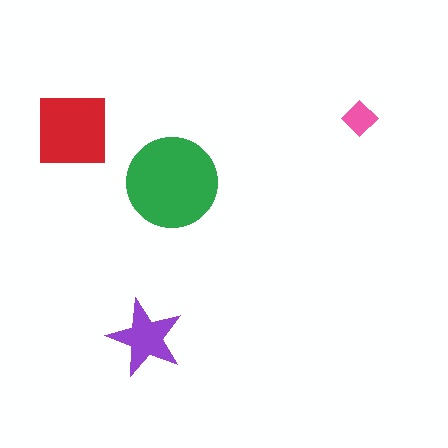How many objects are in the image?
There are 4 objects in the image.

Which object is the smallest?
The pink diamond.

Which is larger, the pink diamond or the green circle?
The green circle.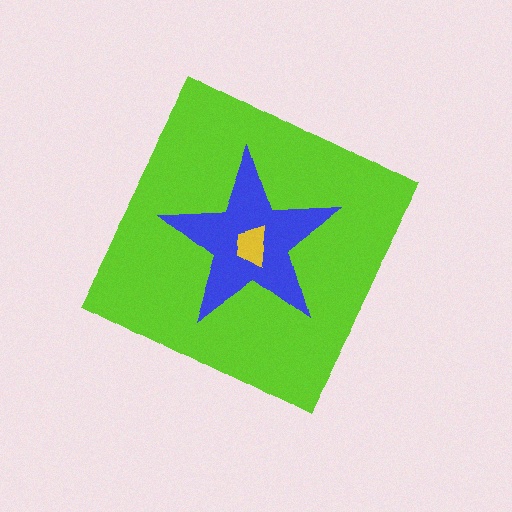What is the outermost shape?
The lime diamond.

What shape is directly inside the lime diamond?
The blue star.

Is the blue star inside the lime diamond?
Yes.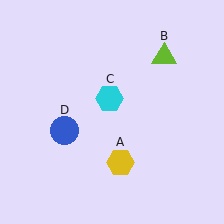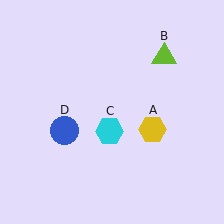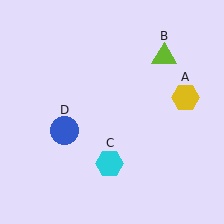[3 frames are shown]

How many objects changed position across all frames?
2 objects changed position: yellow hexagon (object A), cyan hexagon (object C).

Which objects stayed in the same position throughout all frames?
Lime triangle (object B) and blue circle (object D) remained stationary.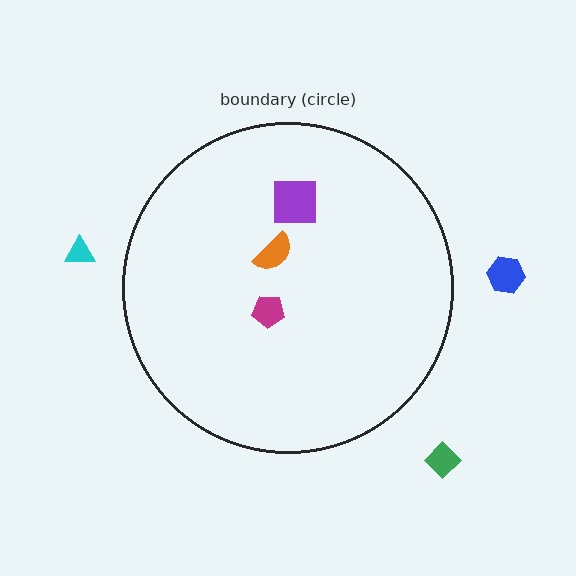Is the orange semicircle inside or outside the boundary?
Inside.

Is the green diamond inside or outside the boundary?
Outside.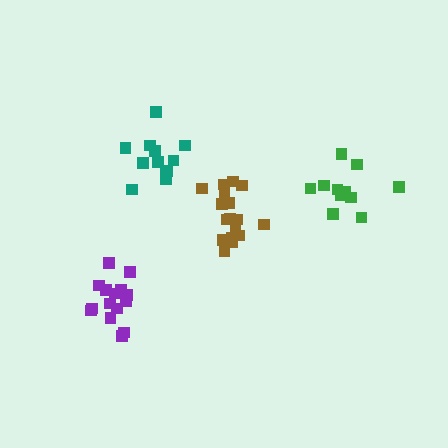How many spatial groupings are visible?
There are 4 spatial groupings.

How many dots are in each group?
Group 1: 17 dots, Group 2: 15 dots, Group 3: 11 dots, Group 4: 12 dots (55 total).